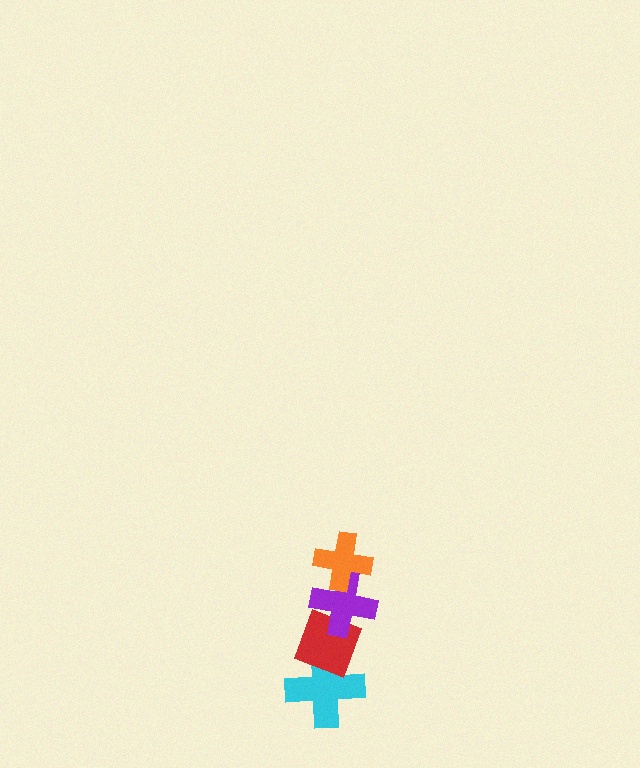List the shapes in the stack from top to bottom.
From top to bottom: the orange cross, the purple cross, the red diamond, the cyan cross.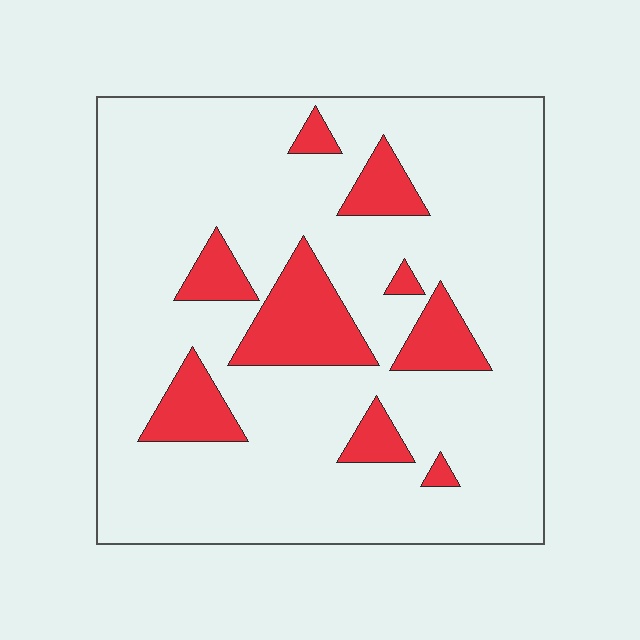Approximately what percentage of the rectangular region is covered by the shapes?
Approximately 15%.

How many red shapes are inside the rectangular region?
9.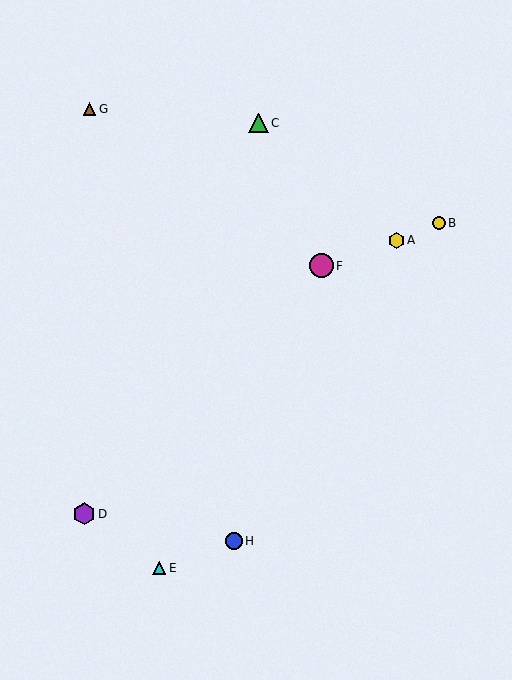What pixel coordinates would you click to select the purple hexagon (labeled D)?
Click at (84, 514) to select the purple hexagon D.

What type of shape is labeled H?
Shape H is a blue circle.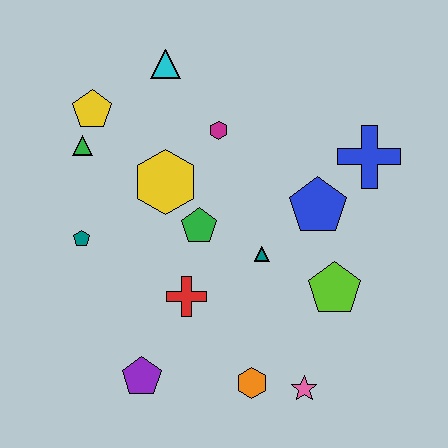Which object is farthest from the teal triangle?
The yellow pentagon is farthest from the teal triangle.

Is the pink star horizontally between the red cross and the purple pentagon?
No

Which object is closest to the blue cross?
The blue pentagon is closest to the blue cross.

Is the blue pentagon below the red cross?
No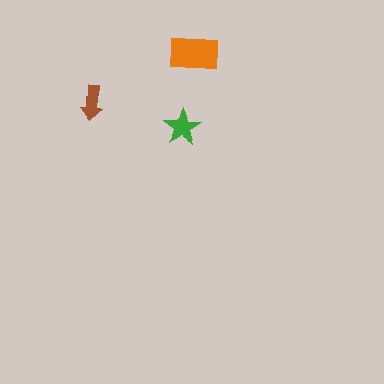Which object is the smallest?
The brown arrow.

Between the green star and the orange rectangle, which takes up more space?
The orange rectangle.